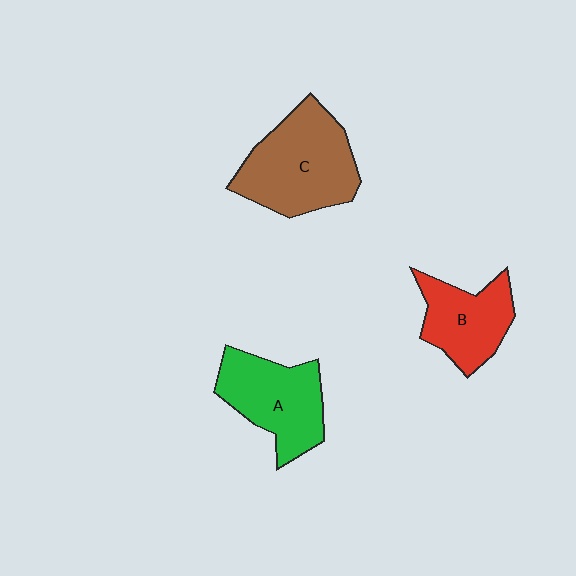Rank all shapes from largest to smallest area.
From largest to smallest: C (brown), A (green), B (red).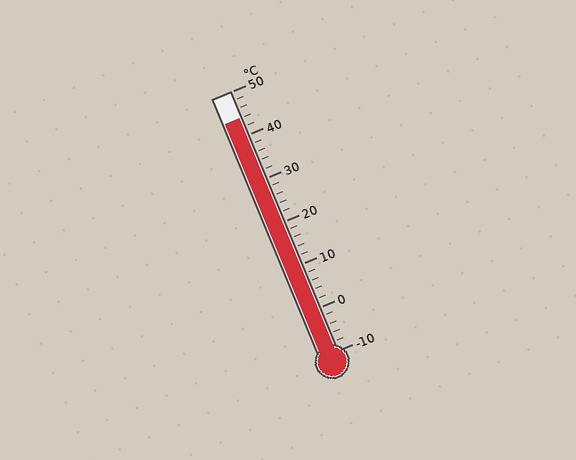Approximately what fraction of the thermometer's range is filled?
The thermometer is filled to approximately 90% of its range.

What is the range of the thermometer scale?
The thermometer scale ranges from -10°C to 50°C.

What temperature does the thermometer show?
The thermometer shows approximately 44°C.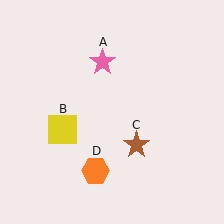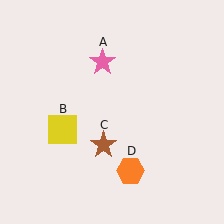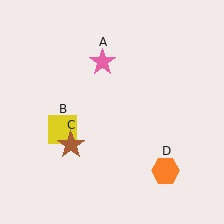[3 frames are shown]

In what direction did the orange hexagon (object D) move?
The orange hexagon (object D) moved right.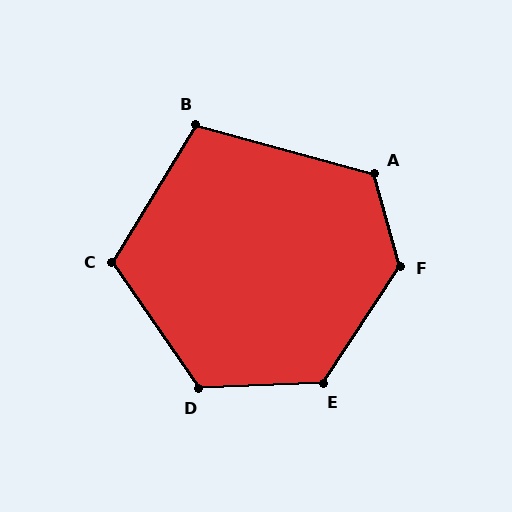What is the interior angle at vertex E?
Approximately 125 degrees (obtuse).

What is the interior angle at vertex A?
Approximately 120 degrees (obtuse).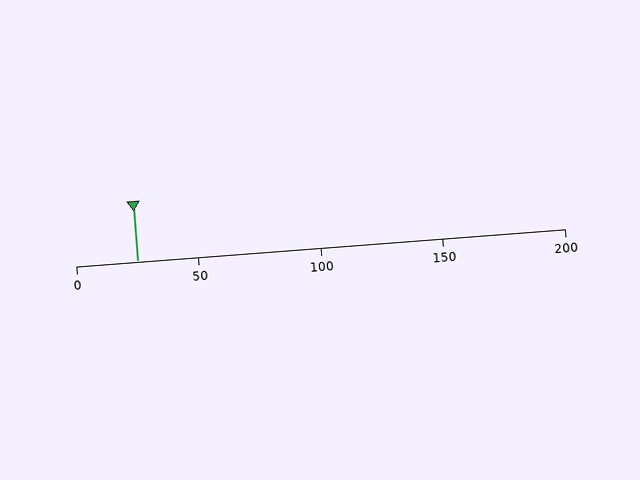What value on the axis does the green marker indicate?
The marker indicates approximately 25.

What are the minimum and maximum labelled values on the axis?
The axis runs from 0 to 200.